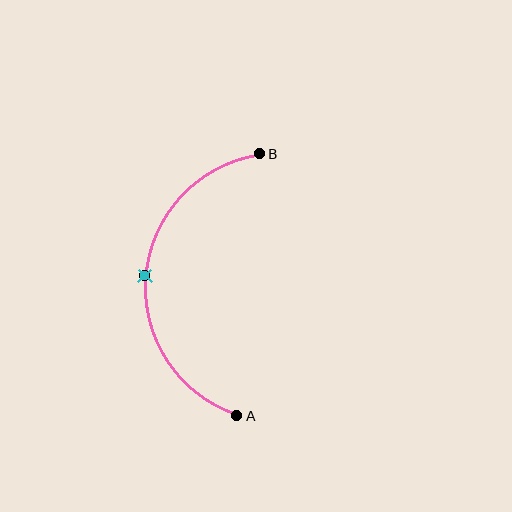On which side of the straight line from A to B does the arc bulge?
The arc bulges to the left of the straight line connecting A and B.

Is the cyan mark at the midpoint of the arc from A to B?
Yes. The cyan mark lies on the arc at equal arc-length from both A and B — it is the arc midpoint.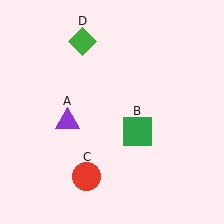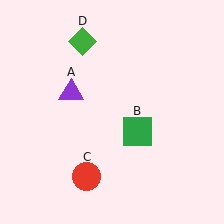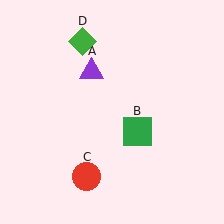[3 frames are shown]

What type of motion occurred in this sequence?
The purple triangle (object A) rotated clockwise around the center of the scene.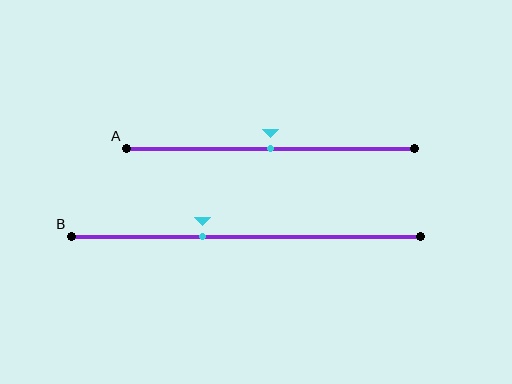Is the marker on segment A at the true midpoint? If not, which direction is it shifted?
Yes, the marker on segment A is at the true midpoint.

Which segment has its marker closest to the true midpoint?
Segment A has its marker closest to the true midpoint.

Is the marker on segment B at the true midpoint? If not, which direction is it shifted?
No, the marker on segment B is shifted to the left by about 12% of the segment length.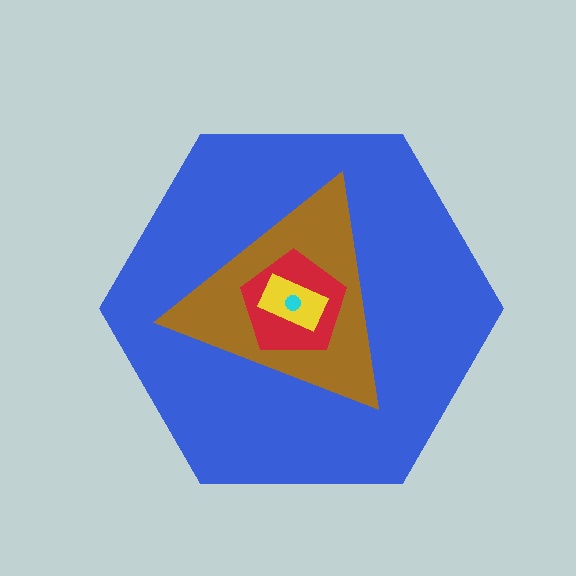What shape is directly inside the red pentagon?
The yellow rectangle.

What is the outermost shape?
The blue hexagon.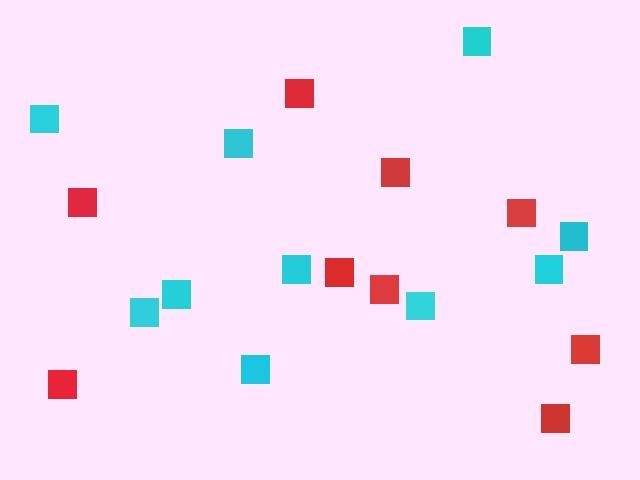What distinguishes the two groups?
There are 2 groups: one group of cyan squares (10) and one group of red squares (9).